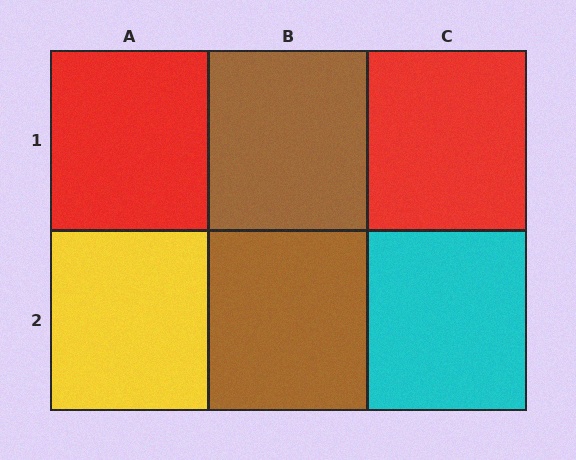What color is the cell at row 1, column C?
Red.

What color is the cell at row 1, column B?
Brown.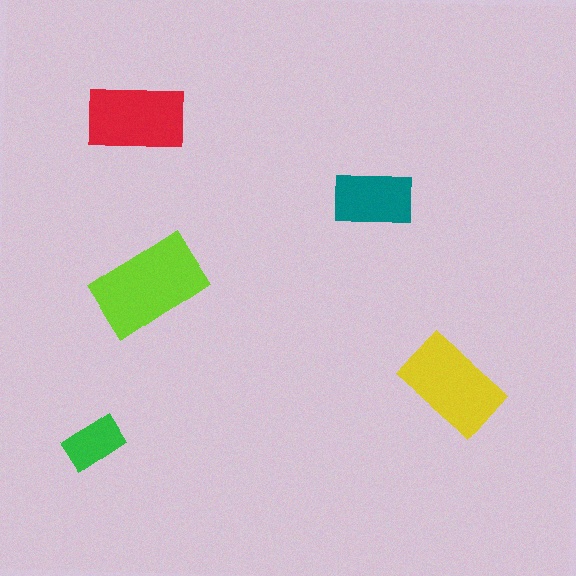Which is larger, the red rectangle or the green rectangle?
The red one.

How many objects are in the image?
There are 5 objects in the image.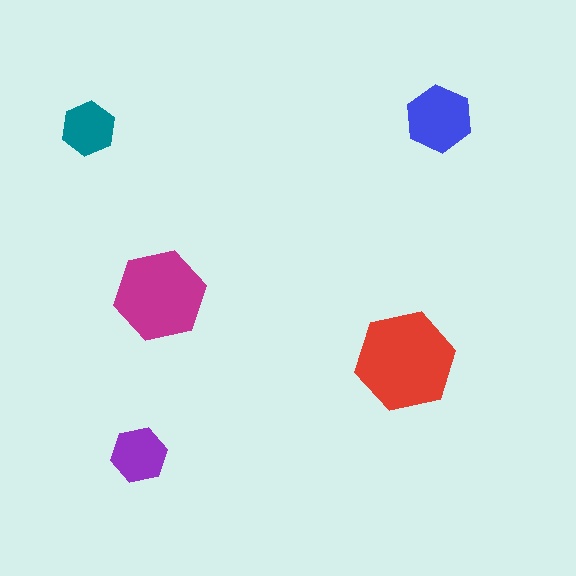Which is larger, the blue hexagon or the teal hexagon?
The blue one.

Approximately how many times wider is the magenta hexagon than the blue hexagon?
About 1.5 times wider.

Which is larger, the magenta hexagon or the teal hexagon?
The magenta one.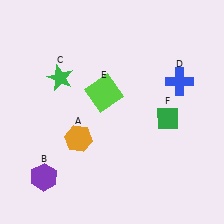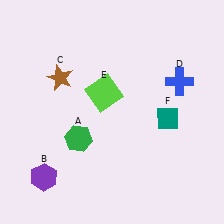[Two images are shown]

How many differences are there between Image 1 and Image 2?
There are 3 differences between the two images.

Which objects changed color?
A changed from orange to green. C changed from green to brown. F changed from green to teal.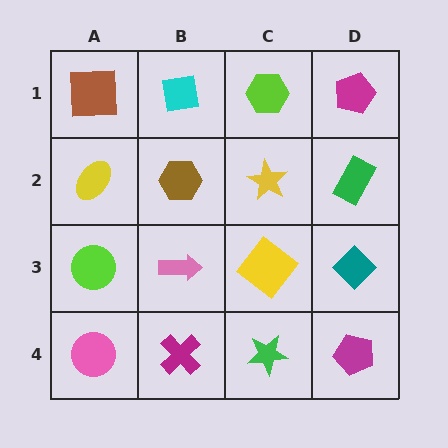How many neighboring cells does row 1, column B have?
3.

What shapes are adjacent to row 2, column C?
A lime hexagon (row 1, column C), a yellow diamond (row 3, column C), a brown hexagon (row 2, column B), a green rectangle (row 2, column D).